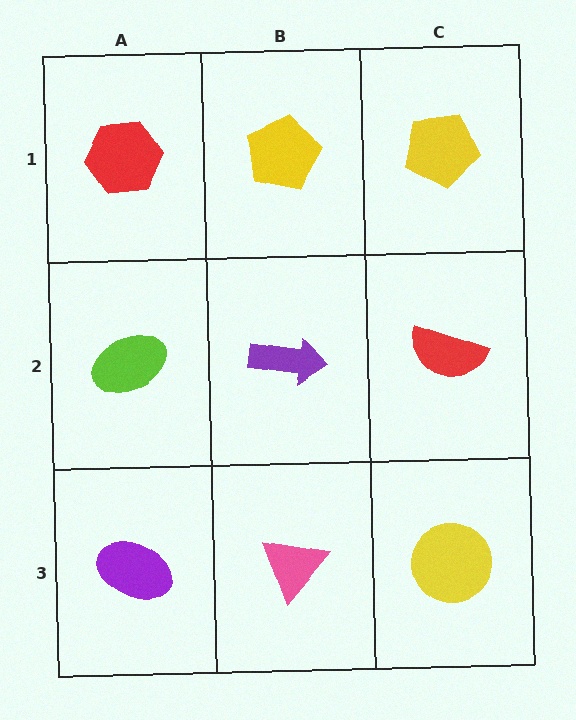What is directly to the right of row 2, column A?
A purple arrow.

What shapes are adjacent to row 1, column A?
A lime ellipse (row 2, column A), a yellow pentagon (row 1, column B).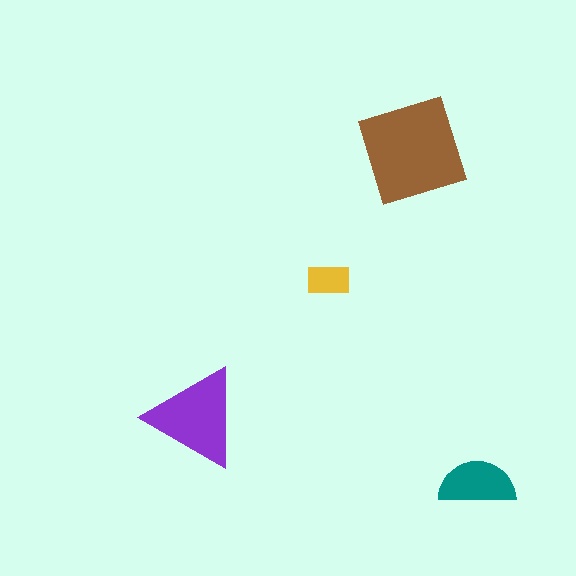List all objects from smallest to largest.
The yellow rectangle, the teal semicircle, the purple triangle, the brown diamond.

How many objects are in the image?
There are 4 objects in the image.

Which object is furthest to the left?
The purple triangle is leftmost.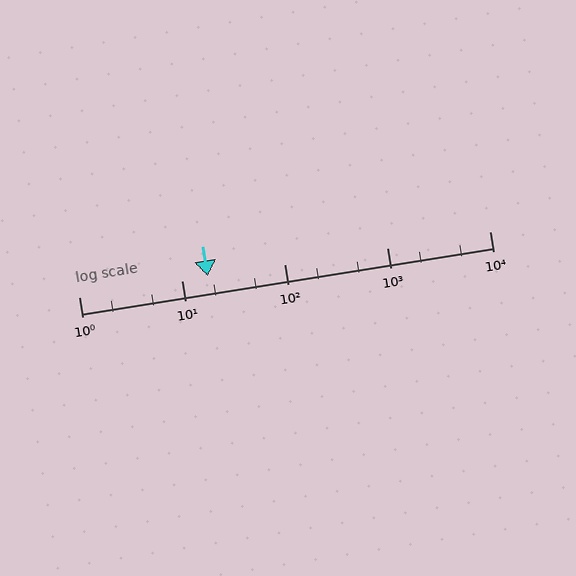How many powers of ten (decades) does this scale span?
The scale spans 4 decades, from 1 to 10000.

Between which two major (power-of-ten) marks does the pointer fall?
The pointer is between 10 and 100.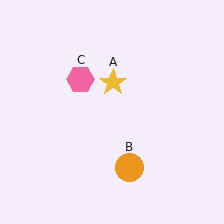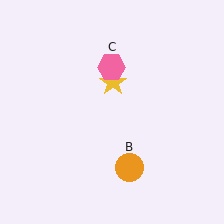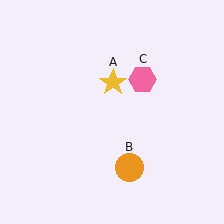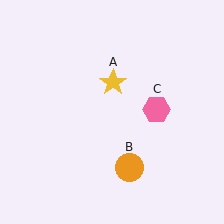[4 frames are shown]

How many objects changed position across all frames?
1 object changed position: pink hexagon (object C).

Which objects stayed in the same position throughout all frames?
Yellow star (object A) and orange circle (object B) remained stationary.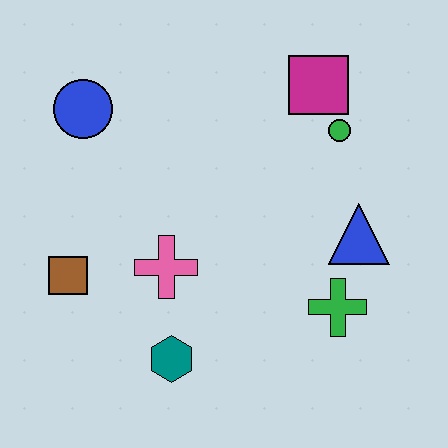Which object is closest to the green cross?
The blue triangle is closest to the green cross.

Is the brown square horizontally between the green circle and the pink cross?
No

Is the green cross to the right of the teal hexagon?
Yes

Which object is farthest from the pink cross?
The magenta square is farthest from the pink cross.